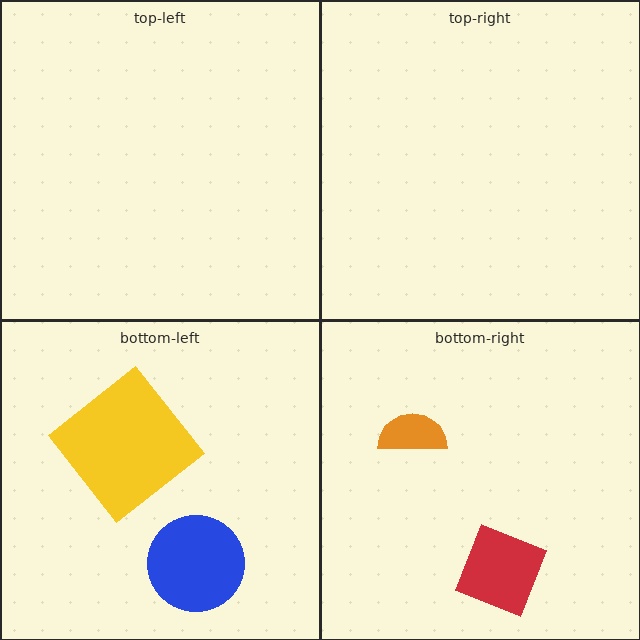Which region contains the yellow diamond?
The bottom-left region.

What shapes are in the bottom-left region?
The blue circle, the yellow diamond.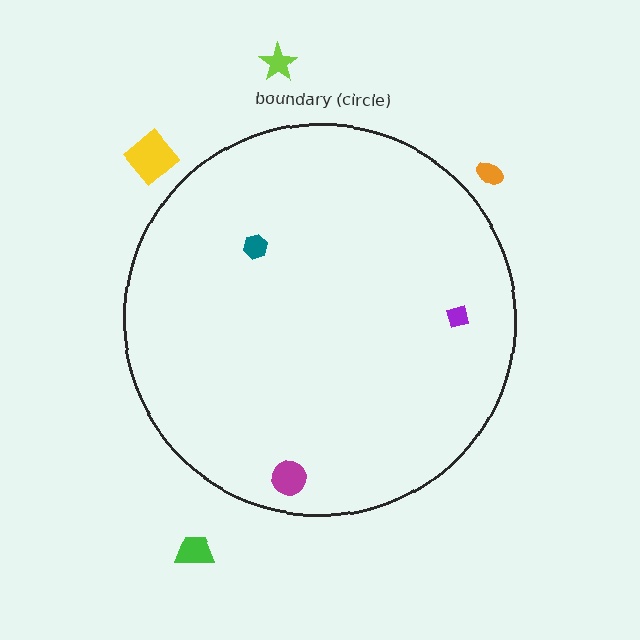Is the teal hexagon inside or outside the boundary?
Inside.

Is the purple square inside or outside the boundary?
Inside.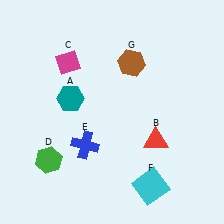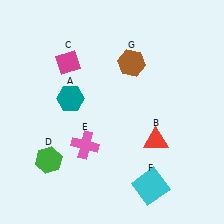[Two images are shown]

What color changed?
The cross (E) changed from blue in Image 1 to pink in Image 2.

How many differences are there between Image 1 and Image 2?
There is 1 difference between the two images.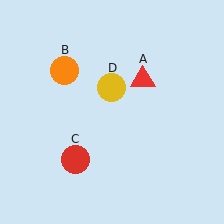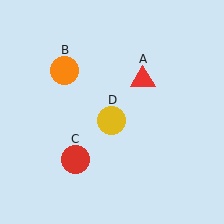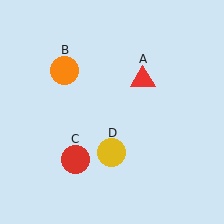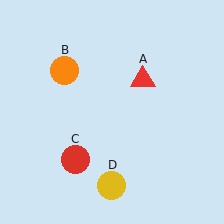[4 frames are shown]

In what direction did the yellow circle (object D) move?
The yellow circle (object D) moved down.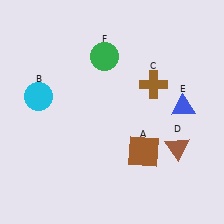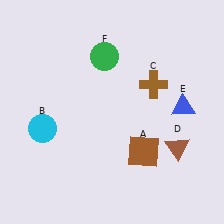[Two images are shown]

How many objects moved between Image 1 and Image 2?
1 object moved between the two images.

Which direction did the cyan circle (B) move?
The cyan circle (B) moved down.